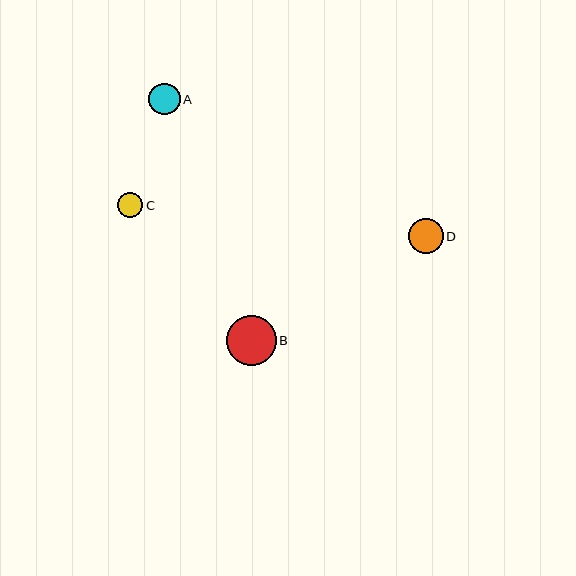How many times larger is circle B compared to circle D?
Circle B is approximately 1.4 times the size of circle D.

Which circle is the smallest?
Circle C is the smallest with a size of approximately 25 pixels.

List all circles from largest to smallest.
From largest to smallest: B, D, A, C.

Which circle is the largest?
Circle B is the largest with a size of approximately 50 pixels.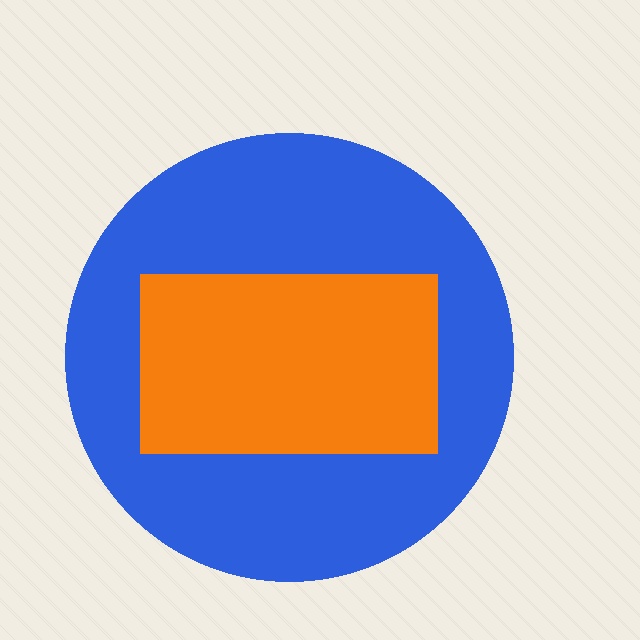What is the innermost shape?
The orange rectangle.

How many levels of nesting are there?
2.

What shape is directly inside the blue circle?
The orange rectangle.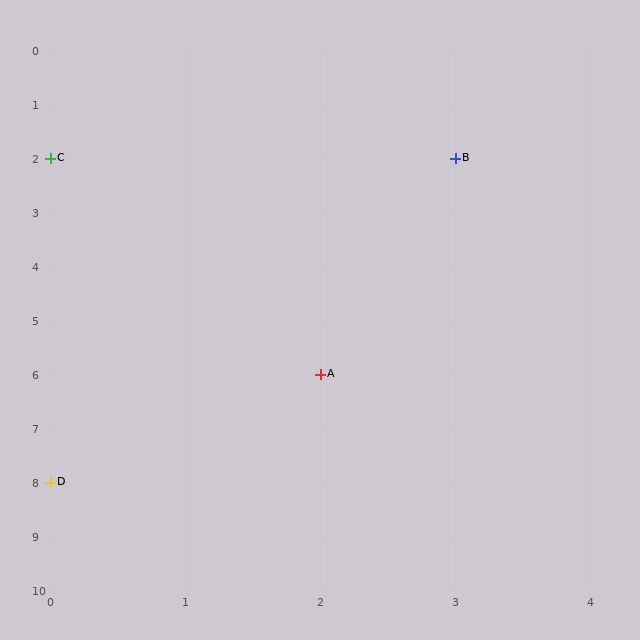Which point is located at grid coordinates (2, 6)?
Point A is at (2, 6).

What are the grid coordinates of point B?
Point B is at grid coordinates (3, 2).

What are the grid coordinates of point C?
Point C is at grid coordinates (0, 2).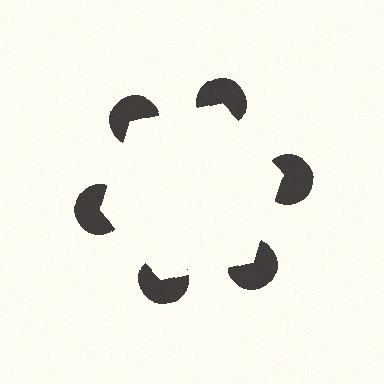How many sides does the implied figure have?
6 sides.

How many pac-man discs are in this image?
There are 6 — one at each vertex of the illusory hexagon.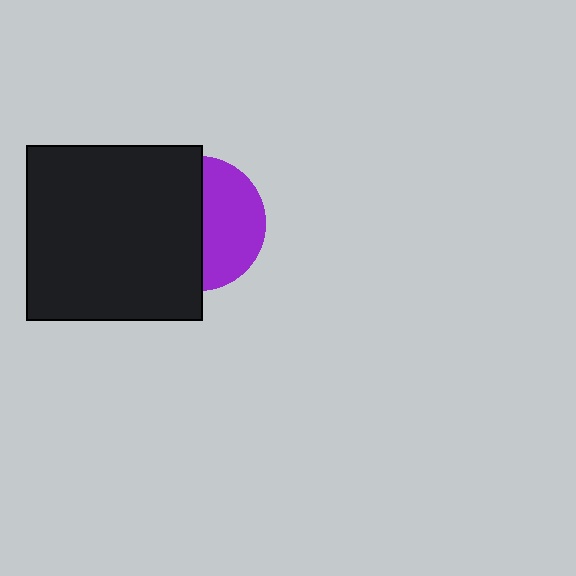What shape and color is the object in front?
The object in front is a black square.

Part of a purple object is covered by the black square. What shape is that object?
It is a circle.